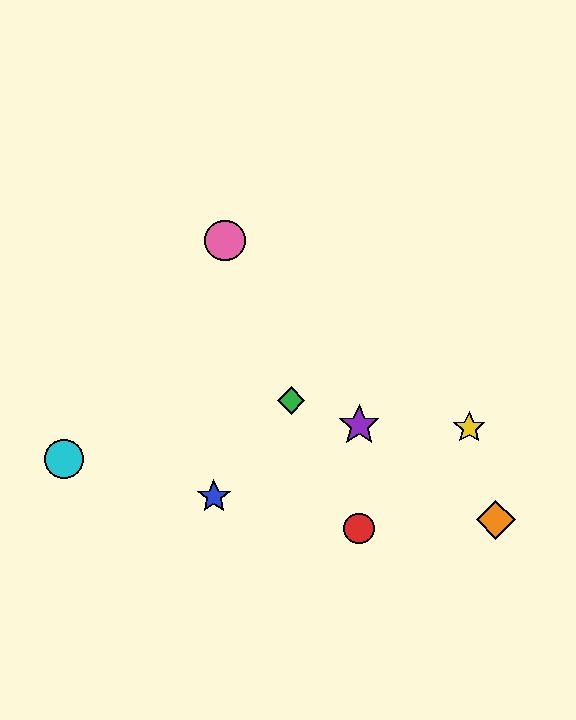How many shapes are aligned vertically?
2 shapes (the red circle, the purple star) are aligned vertically.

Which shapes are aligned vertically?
The red circle, the purple star are aligned vertically.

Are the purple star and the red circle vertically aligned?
Yes, both are at x≈359.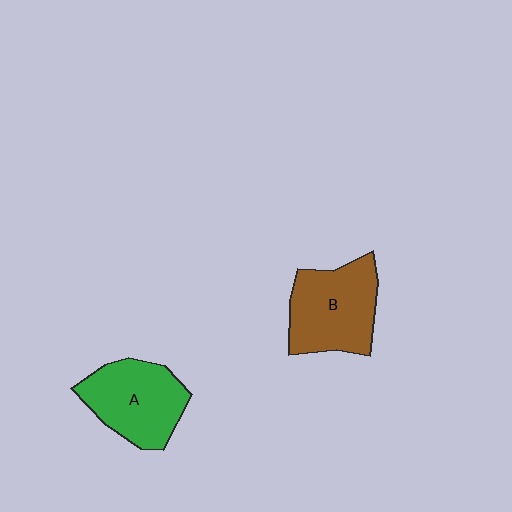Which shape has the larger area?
Shape B (brown).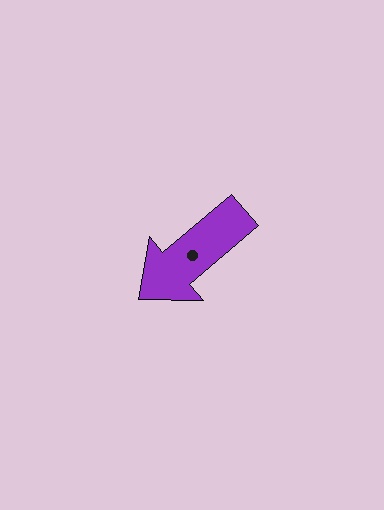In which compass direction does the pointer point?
Southwest.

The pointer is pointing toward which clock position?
Roughly 8 o'clock.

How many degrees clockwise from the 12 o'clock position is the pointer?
Approximately 230 degrees.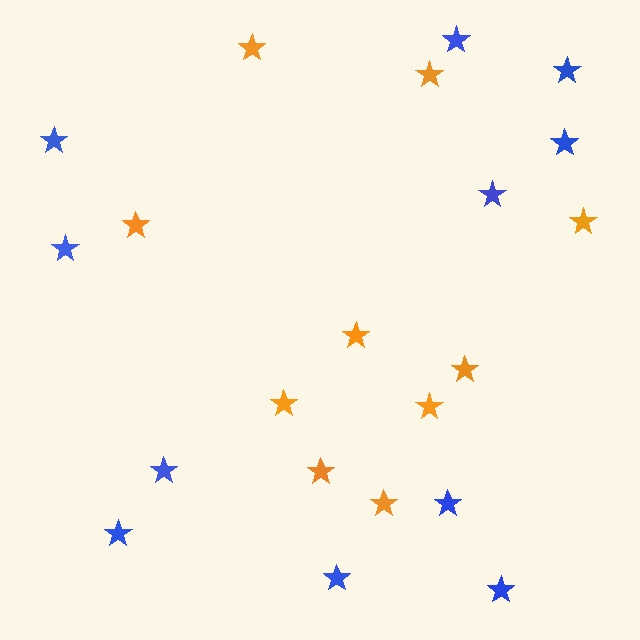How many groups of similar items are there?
There are 2 groups: one group of orange stars (10) and one group of blue stars (11).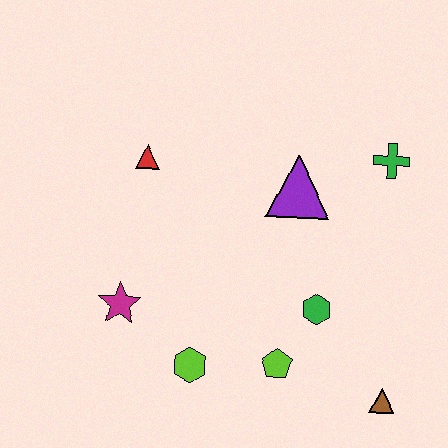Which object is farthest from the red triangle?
The brown triangle is farthest from the red triangle.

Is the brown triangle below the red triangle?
Yes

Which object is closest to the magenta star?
The lime hexagon is closest to the magenta star.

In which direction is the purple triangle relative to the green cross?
The purple triangle is to the left of the green cross.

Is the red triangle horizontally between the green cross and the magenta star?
Yes